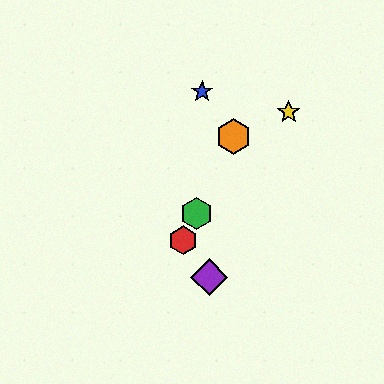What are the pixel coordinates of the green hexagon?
The green hexagon is at (196, 213).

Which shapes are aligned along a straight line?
The red hexagon, the green hexagon, the orange hexagon are aligned along a straight line.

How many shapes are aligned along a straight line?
3 shapes (the red hexagon, the green hexagon, the orange hexagon) are aligned along a straight line.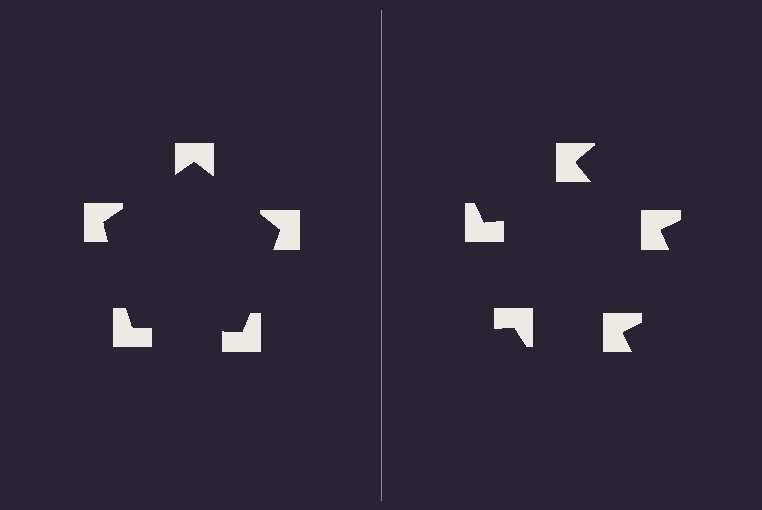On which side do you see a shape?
An illusory pentagon appears on the left side. On the right side the wedge cuts are rotated, so no coherent shape forms.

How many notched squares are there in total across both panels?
10 — 5 on each side.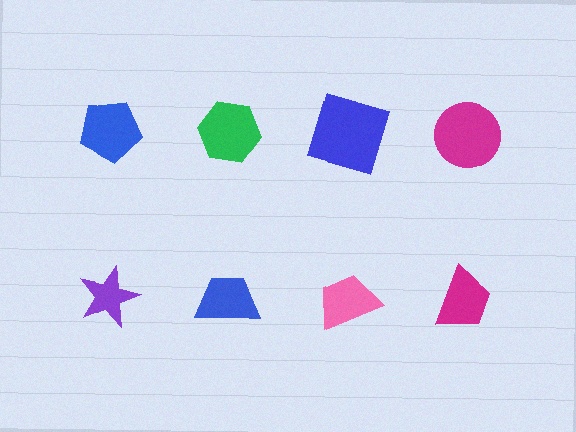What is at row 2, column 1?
A purple star.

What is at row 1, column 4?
A magenta circle.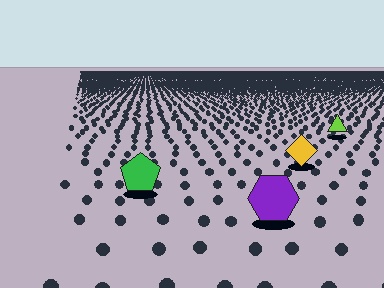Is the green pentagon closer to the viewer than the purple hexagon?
No. The purple hexagon is closer — you can tell from the texture gradient: the ground texture is coarser near it.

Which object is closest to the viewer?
The purple hexagon is closest. The texture marks near it are larger and more spread out.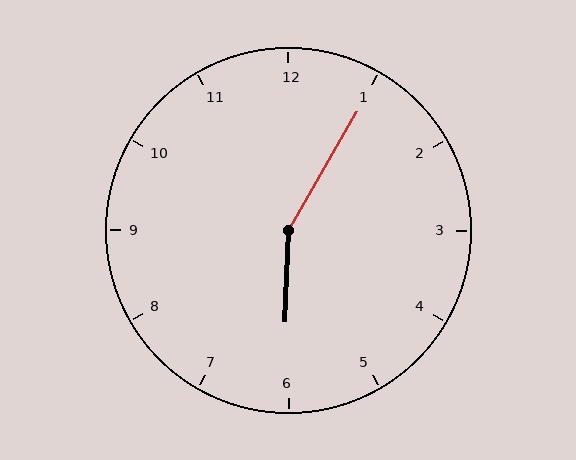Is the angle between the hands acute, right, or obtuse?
It is obtuse.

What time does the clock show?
6:05.